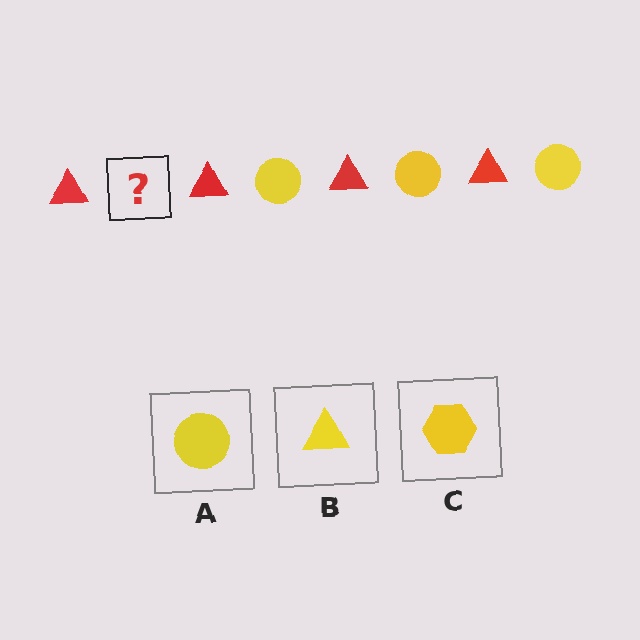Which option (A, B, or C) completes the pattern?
A.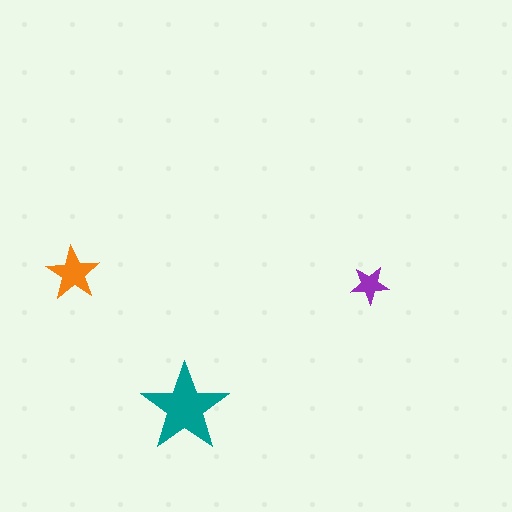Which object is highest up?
The orange star is topmost.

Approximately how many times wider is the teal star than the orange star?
About 1.5 times wider.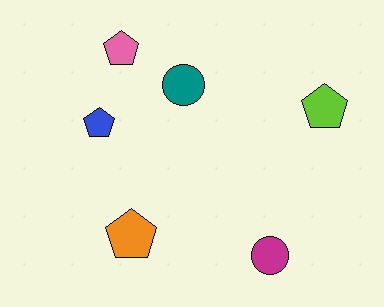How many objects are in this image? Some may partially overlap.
There are 6 objects.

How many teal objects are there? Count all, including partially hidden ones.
There is 1 teal object.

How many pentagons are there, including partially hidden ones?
There are 4 pentagons.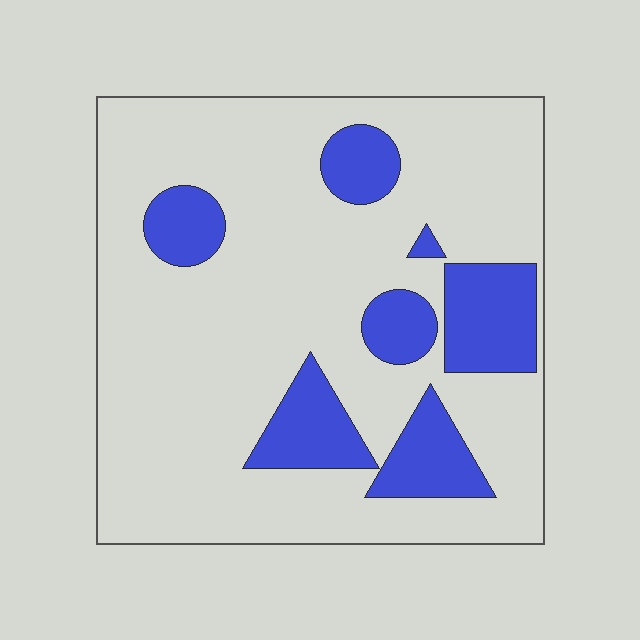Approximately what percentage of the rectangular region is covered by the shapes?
Approximately 20%.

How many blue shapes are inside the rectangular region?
7.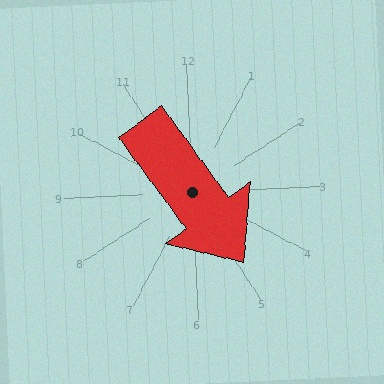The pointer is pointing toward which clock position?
Roughly 5 o'clock.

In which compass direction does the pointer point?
Southeast.